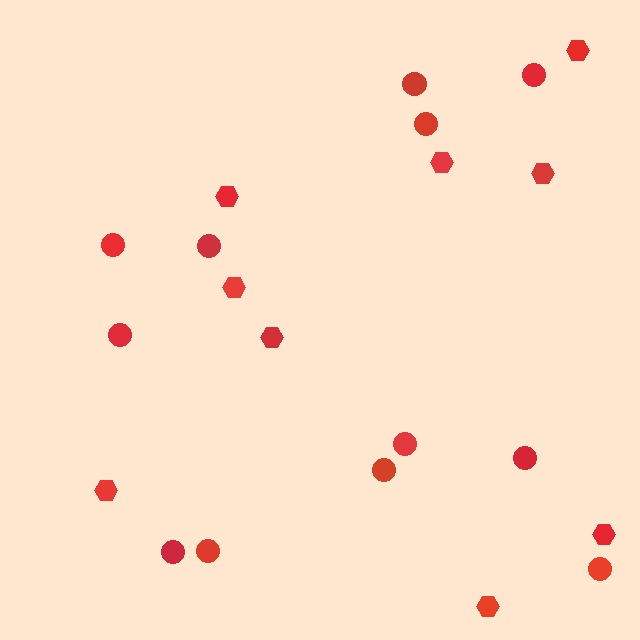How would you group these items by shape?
There are 2 groups: one group of hexagons (9) and one group of circles (12).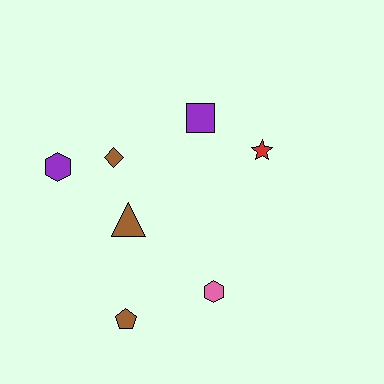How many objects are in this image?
There are 7 objects.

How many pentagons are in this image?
There is 1 pentagon.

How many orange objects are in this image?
There are no orange objects.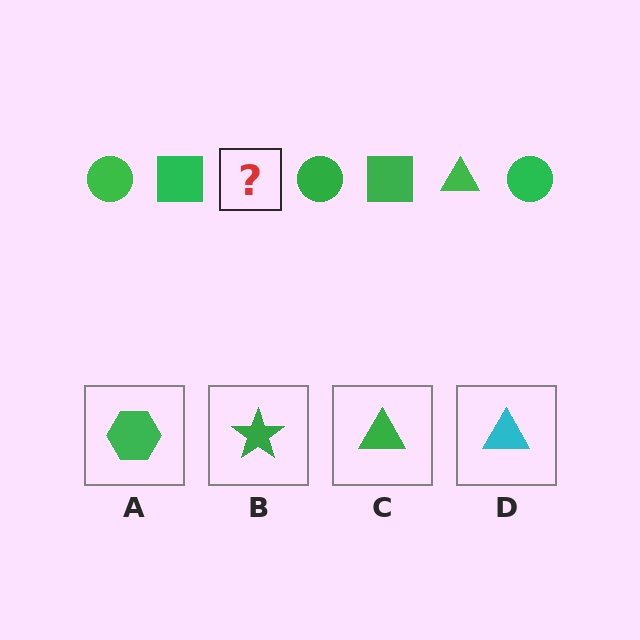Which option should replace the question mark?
Option C.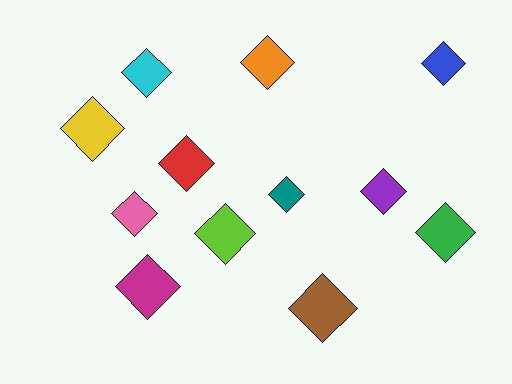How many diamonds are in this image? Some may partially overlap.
There are 12 diamonds.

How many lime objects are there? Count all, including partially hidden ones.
There is 1 lime object.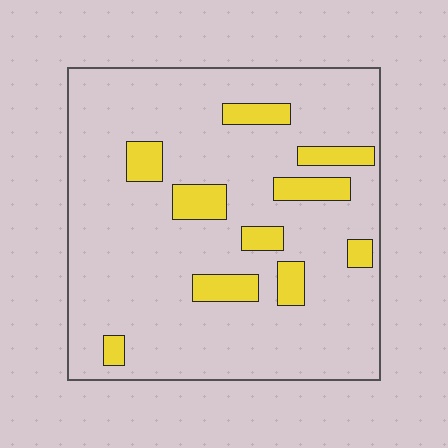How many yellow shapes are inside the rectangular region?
10.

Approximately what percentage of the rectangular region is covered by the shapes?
Approximately 15%.